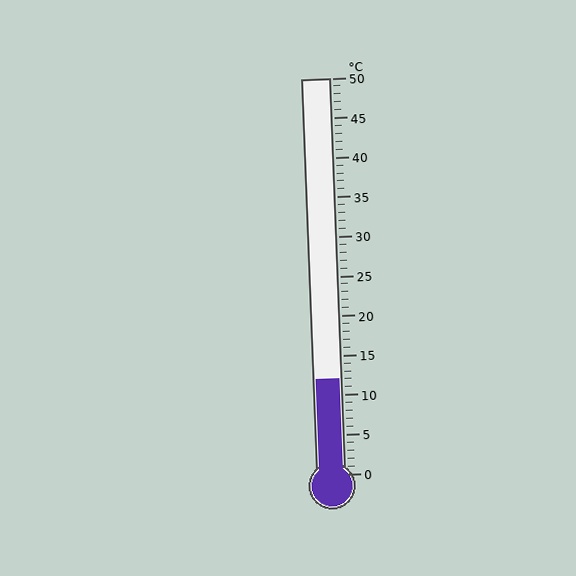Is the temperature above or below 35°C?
The temperature is below 35°C.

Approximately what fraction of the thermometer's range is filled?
The thermometer is filled to approximately 25% of its range.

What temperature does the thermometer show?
The thermometer shows approximately 12°C.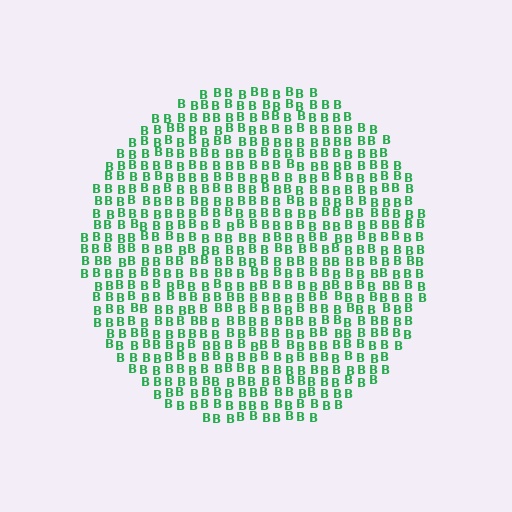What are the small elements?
The small elements are letter B's.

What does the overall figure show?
The overall figure shows a circle.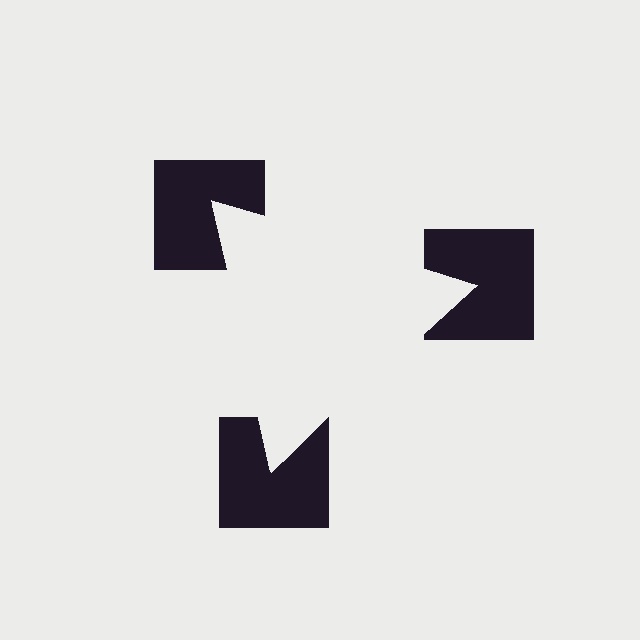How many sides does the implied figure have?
3 sides.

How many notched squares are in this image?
There are 3 — one at each vertex of the illusory triangle.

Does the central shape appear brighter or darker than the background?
It typically appears slightly brighter than the background, even though no actual brightness change is drawn.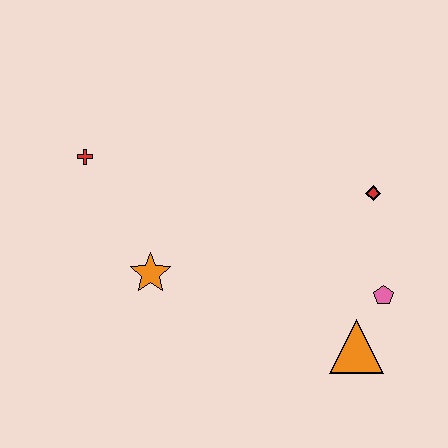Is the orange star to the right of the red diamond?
No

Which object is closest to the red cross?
The orange star is closest to the red cross.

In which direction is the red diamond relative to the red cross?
The red diamond is to the right of the red cross.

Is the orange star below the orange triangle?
No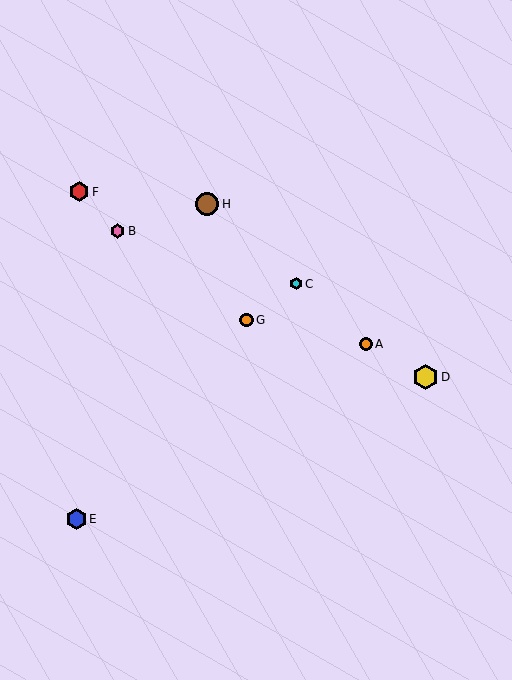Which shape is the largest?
The yellow hexagon (labeled D) is the largest.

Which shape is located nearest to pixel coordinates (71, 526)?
The blue hexagon (labeled E) at (76, 519) is nearest to that location.